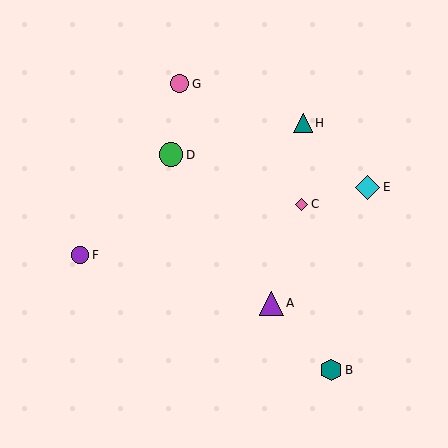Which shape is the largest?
The cyan diamond (labeled E) is the largest.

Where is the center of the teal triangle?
The center of the teal triangle is at (303, 123).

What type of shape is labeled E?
Shape E is a cyan diamond.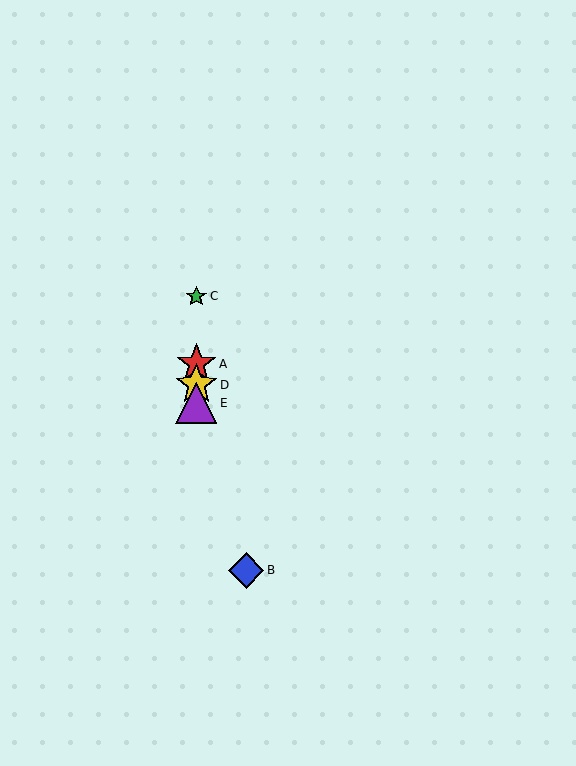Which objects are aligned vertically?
Objects A, C, D, E are aligned vertically.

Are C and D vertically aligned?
Yes, both are at x≈196.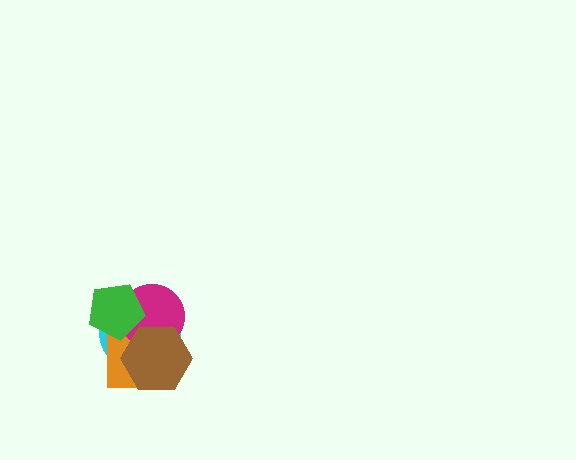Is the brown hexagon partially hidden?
No, no other shape covers it.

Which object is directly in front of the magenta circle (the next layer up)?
The brown hexagon is directly in front of the magenta circle.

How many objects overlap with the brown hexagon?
3 objects overlap with the brown hexagon.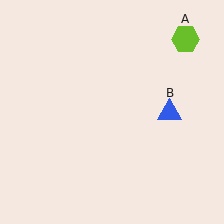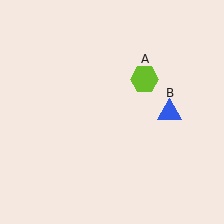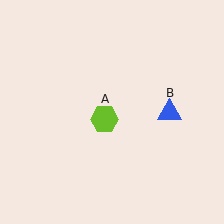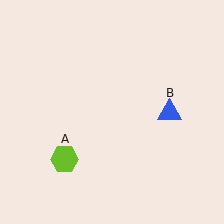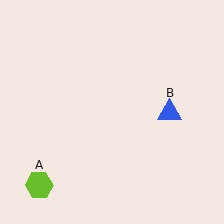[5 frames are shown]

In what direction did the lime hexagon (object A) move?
The lime hexagon (object A) moved down and to the left.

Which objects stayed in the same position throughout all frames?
Blue triangle (object B) remained stationary.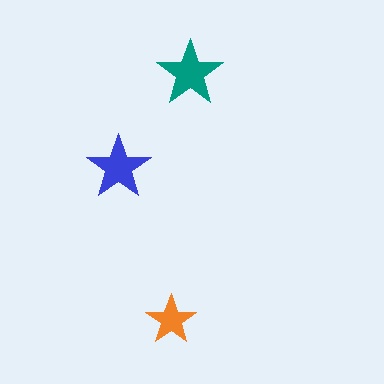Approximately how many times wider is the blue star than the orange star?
About 1.5 times wider.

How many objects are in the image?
There are 3 objects in the image.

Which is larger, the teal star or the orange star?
The teal one.